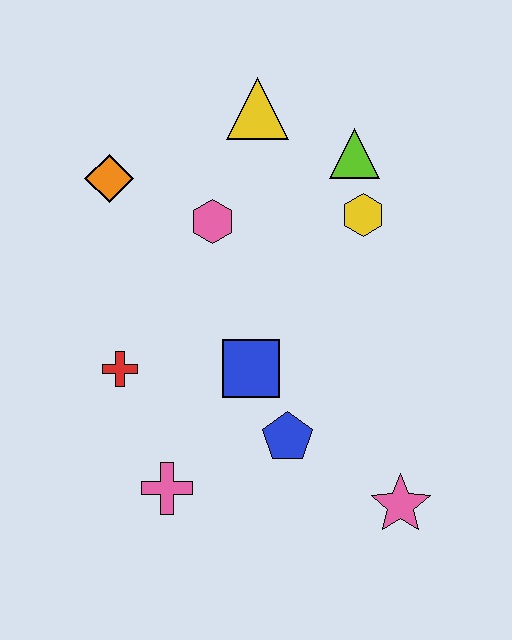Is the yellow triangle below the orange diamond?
No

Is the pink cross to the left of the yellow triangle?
Yes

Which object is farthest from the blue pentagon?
The yellow triangle is farthest from the blue pentagon.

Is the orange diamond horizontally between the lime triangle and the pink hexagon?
No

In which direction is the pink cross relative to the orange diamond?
The pink cross is below the orange diamond.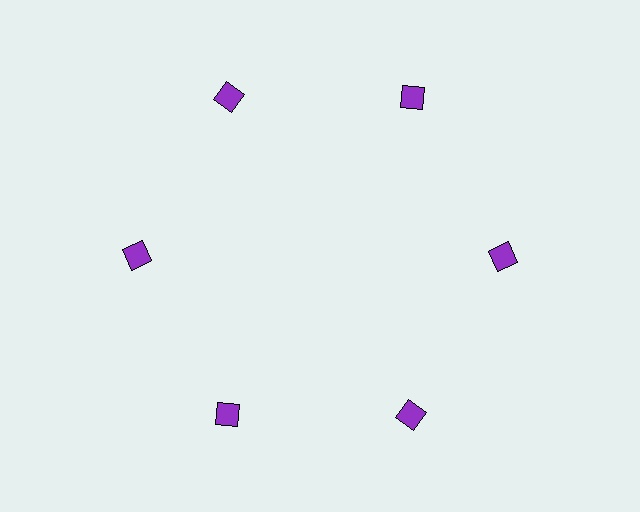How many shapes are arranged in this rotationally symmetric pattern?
There are 6 shapes, arranged in 6 groups of 1.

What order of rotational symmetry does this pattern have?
This pattern has 6-fold rotational symmetry.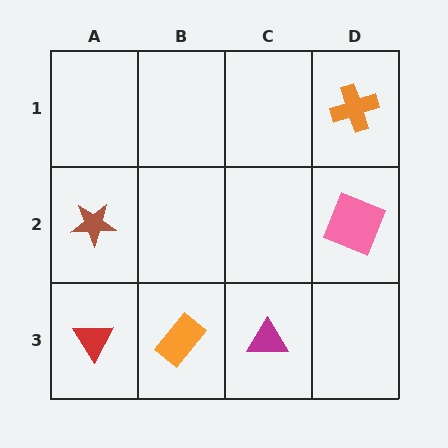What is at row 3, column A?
A red triangle.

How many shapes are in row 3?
3 shapes.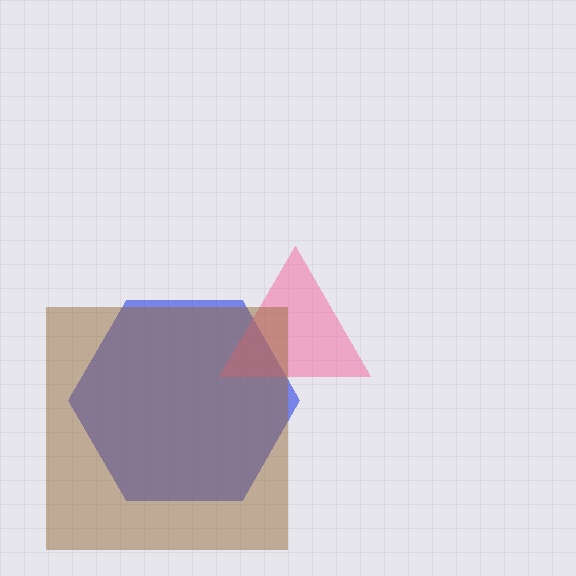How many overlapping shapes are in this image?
There are 3 overlapping shapes in the image.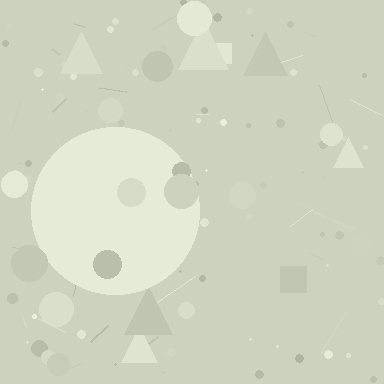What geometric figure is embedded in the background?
A circle is embedded in the background.